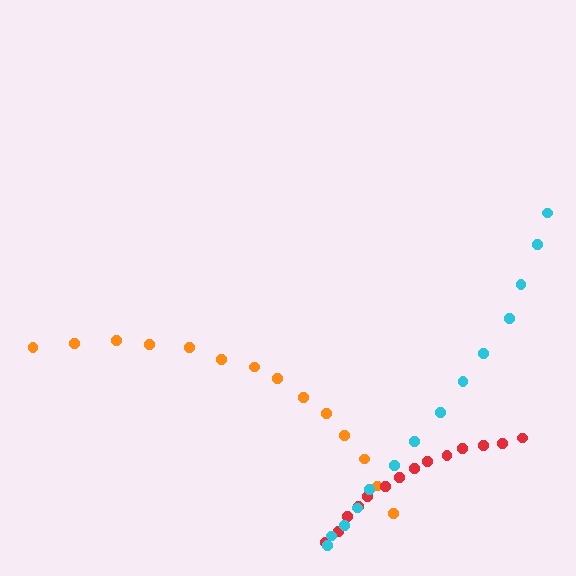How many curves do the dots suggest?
There are 3 distinct paths.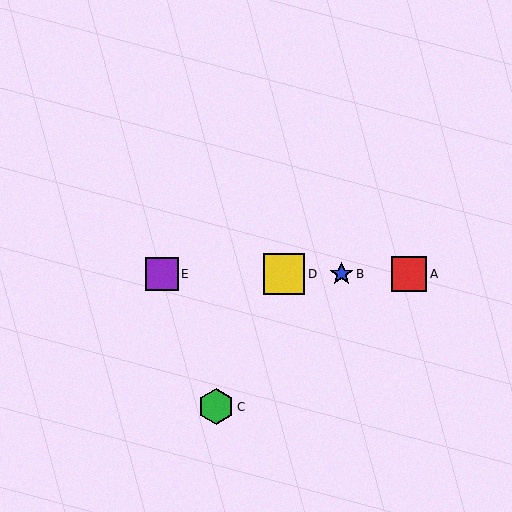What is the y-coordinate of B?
Object B is at y≈274.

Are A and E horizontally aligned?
Yes, both are at y≈274.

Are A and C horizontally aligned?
No, A is at y≈274 and C is at y≈407.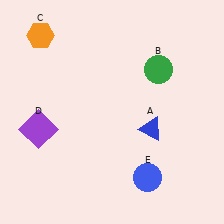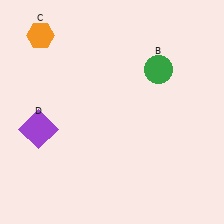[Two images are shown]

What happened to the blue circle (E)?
The blue circle (E) was removed in Image 2. It was in the bottom-right area of Image 1.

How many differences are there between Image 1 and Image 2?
There are 2 differences between the two images.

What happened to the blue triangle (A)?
The blue triangle (A) was removed in Image 2. It was in the bottom-right area of Image 1.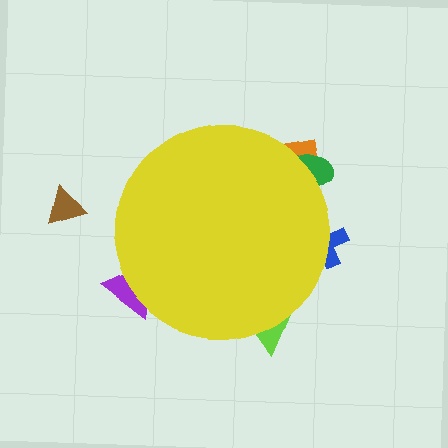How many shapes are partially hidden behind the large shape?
5 shapes are partially hidden.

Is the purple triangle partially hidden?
Yes, the purple triangle is partially hidden behind the yellow circle.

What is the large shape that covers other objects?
A yellow circle.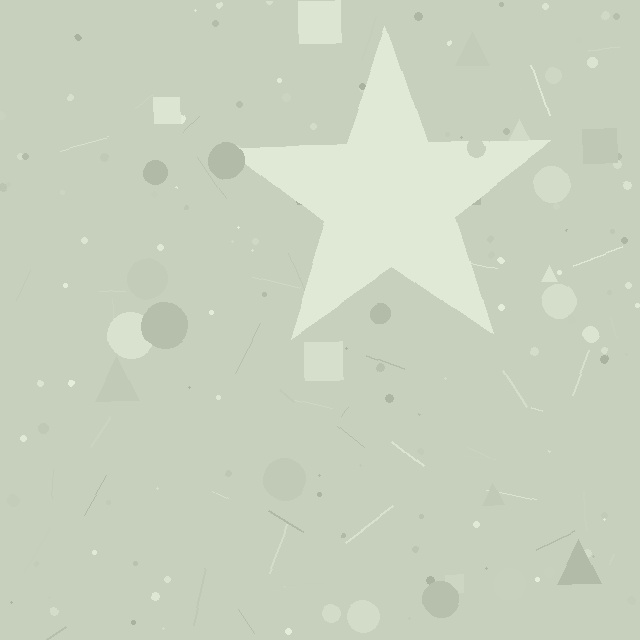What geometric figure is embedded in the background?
A star is embedded in the background.